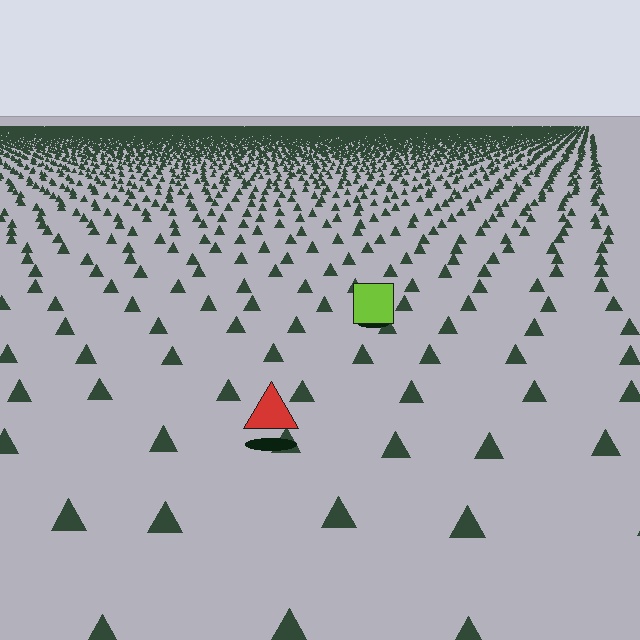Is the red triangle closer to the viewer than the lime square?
Yes. The red triangle is closer — you can tell from the texture gradient: the ground texture is coarser near it.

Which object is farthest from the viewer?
The lime square is farthest from the viewer. It appears smaller and the ground texture around it is denser.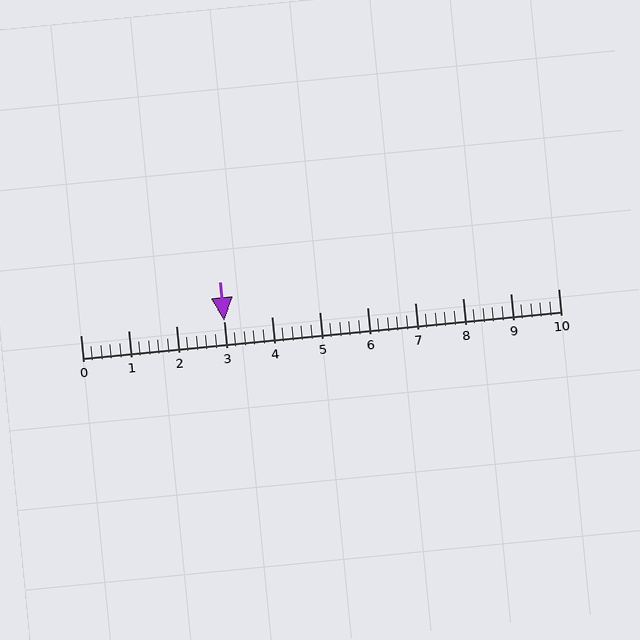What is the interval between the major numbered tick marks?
The major tick marks are spaced 1 units apart.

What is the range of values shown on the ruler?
The ruler shows values from 0 to 10.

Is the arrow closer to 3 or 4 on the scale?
The arrow is closer to 3.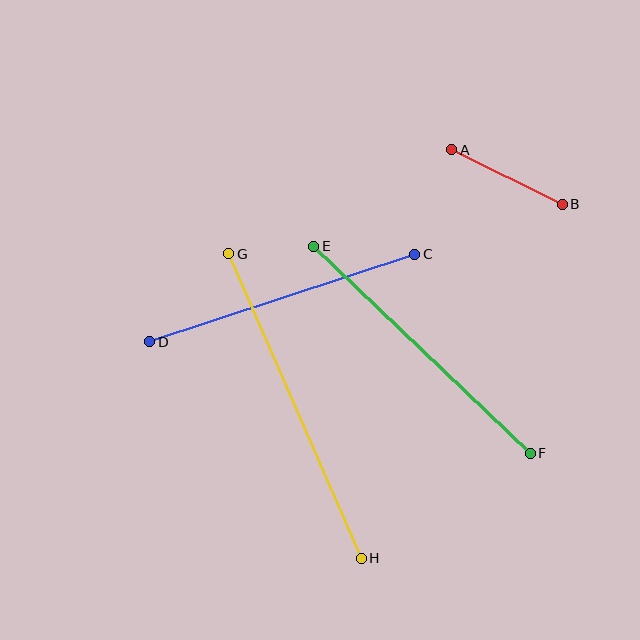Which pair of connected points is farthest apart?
Points G and H are farthest apart.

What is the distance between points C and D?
The distance is approximately 279 pixels.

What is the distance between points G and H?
The distance is approximately 332 pixels.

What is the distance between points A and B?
The distance is approximately 123 pixels.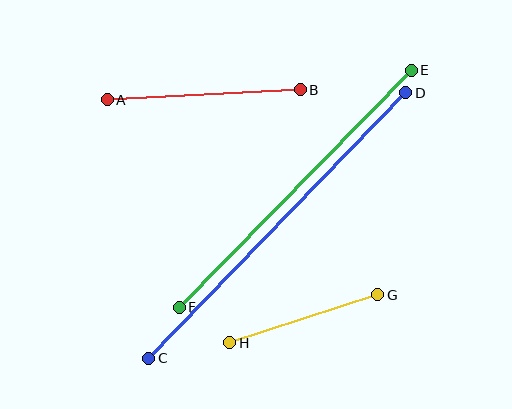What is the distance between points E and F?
The distance is approximately 332 pixels.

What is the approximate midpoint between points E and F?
The midpoint is at approximately (295, 189) pixels.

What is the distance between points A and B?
The distance is approximately 193 pixels.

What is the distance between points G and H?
The distance is approximately 156 pixels.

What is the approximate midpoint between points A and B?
The midpoint is at approximately (204, 95) pixels.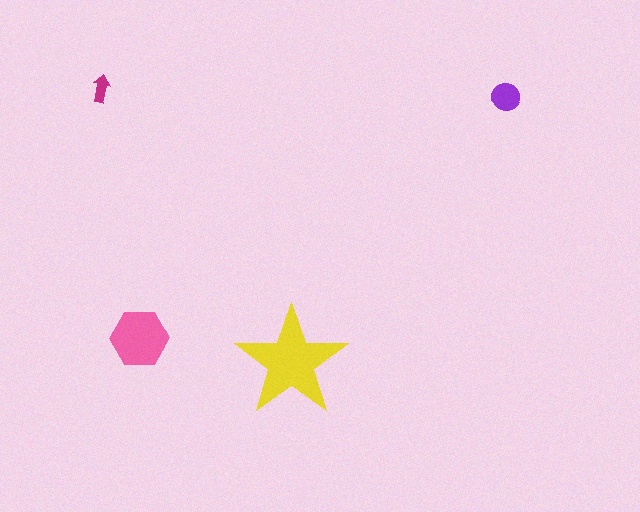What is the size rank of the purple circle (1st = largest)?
3rd.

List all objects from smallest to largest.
The magenta arrow, the purple circle, the pink hexagon, the yellow star.